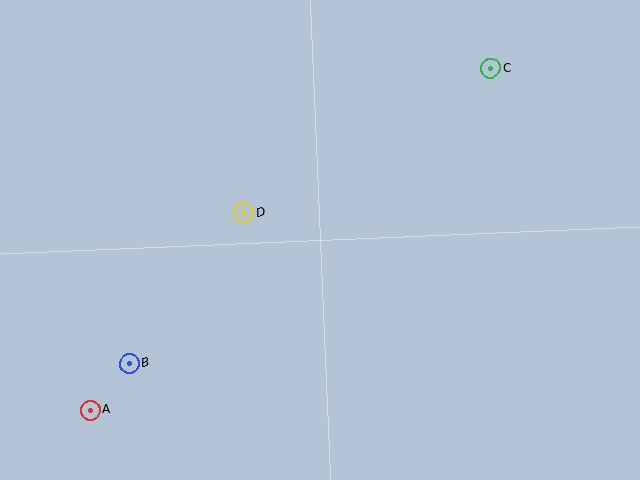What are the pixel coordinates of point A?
Point A is at (90, 410).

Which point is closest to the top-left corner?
Point D is closest to the top-left corner.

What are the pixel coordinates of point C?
Point C is at (491, 69).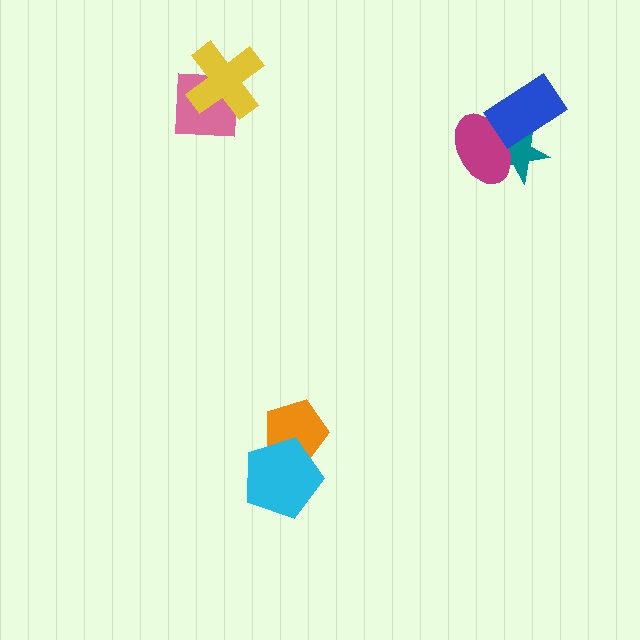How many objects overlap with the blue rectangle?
2 objects overlap with the blue rectangle.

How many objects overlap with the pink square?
1 object overlaps with the pink square.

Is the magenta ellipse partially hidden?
Yes, it is partially covered by another shape.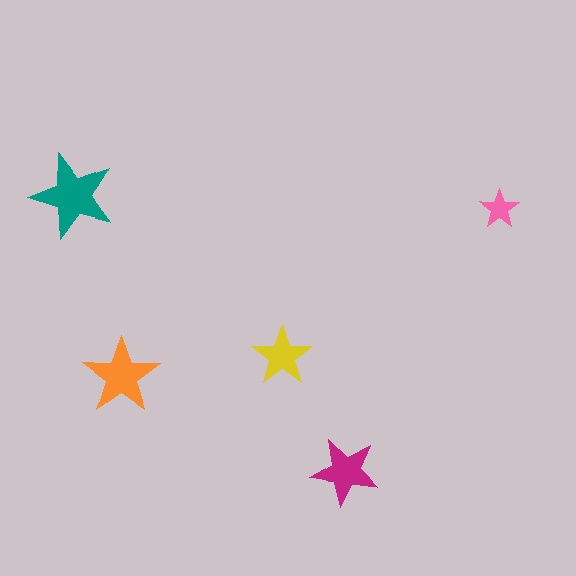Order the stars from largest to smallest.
the teal one, the orange one, the magenta one, the yellow one, the pink one.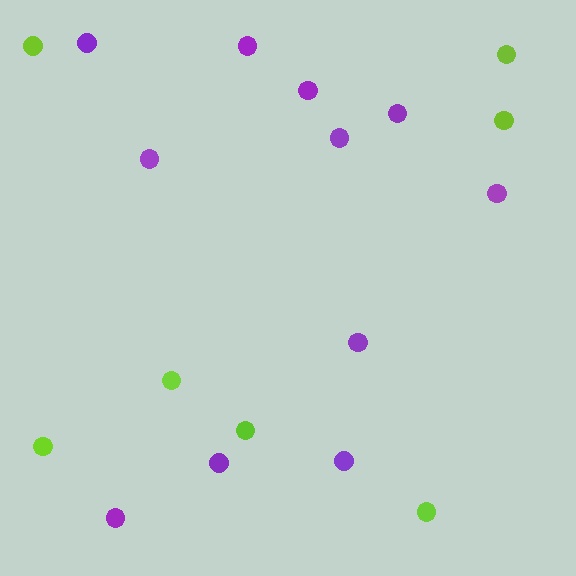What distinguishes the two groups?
There are 2 groups: one group of lime circles (7) and one group of purple circles (11).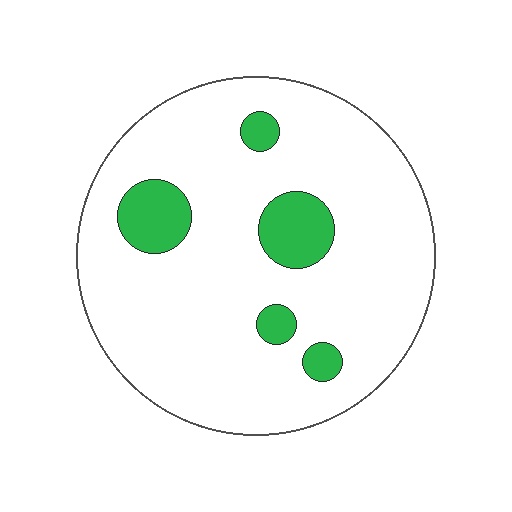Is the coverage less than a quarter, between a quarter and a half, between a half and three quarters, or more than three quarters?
Less than a quarter.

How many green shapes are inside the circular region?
5.